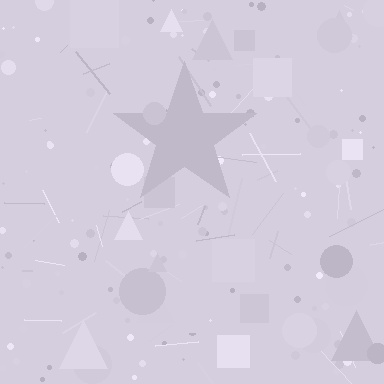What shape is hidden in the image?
A star is hidden in the image.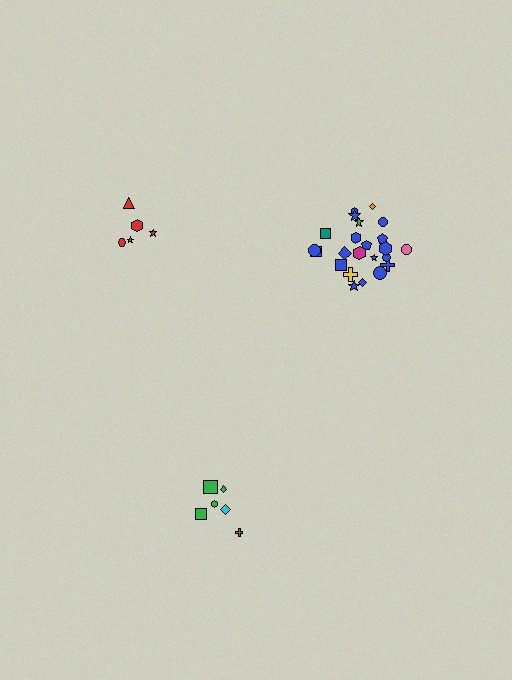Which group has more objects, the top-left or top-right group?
The top-right group.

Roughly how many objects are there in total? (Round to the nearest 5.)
Roughly 35 objects in total.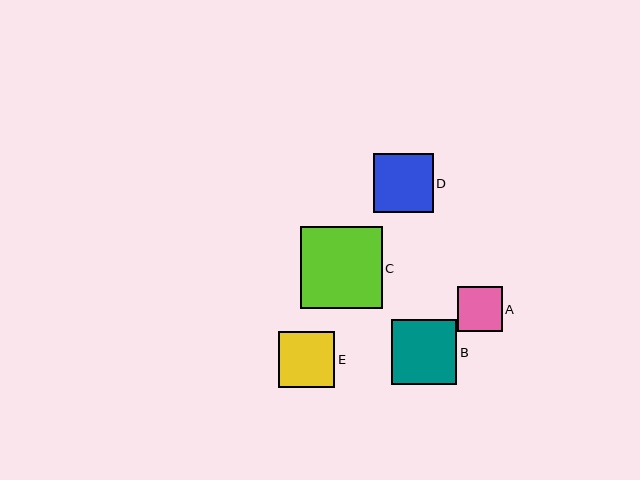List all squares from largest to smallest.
From largest to smallest: C, B, D, E, A.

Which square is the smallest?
Square A is the smallest with a size of approximately 45 pixels.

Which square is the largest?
Square C is the largest with a size of approximately 82 pixels.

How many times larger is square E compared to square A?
Square E is approximately 1.2 times the size of square A.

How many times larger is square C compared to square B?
Square C is approximately 1.3 times the size of square B.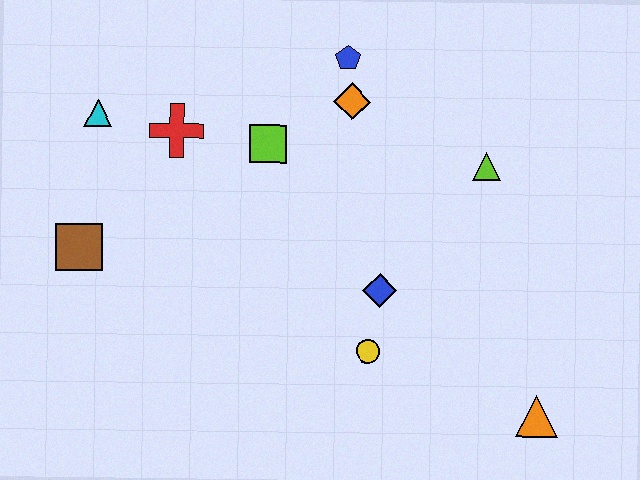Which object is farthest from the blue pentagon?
The orange triangle is farthest from the blue pentagon.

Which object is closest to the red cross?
The cyan triangle is closest to the red cross.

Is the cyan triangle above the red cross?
Yes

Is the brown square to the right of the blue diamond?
No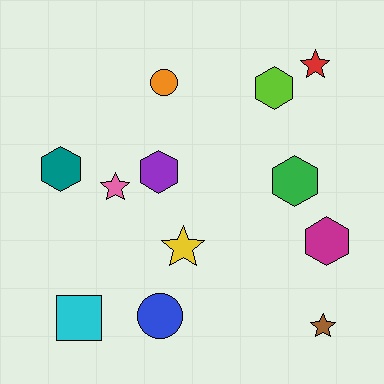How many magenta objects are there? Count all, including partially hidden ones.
There is 1 magenta object.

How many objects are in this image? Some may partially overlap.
There are 12 objects.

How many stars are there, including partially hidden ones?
There are 4 stars.